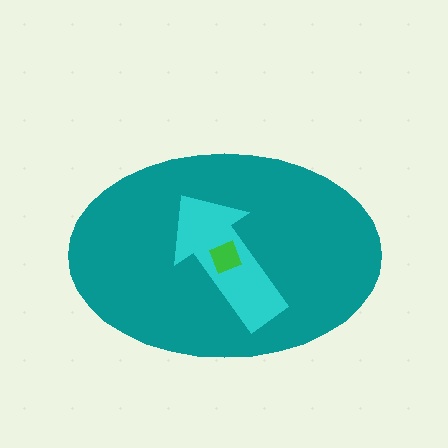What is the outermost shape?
The teal ellipse.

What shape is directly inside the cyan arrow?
The green square.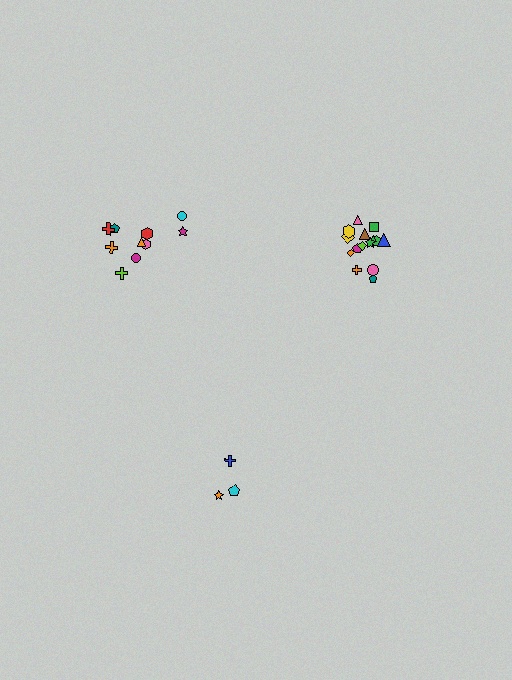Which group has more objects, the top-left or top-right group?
The top-right group.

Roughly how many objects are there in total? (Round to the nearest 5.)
Roughly 30 objects in total.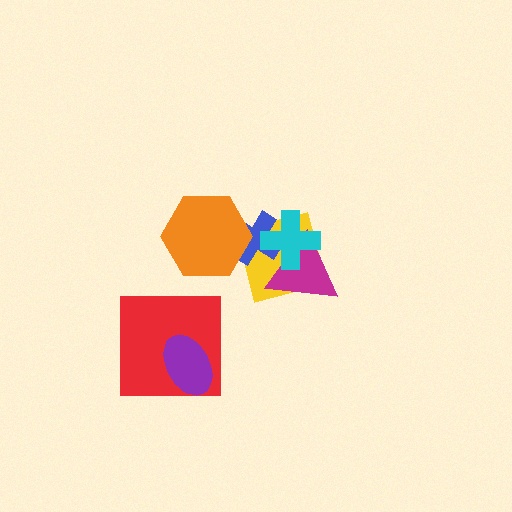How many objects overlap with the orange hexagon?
1 object overlaps with the orange hexagon.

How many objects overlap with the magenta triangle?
3 objects overlap with the magenta triangle.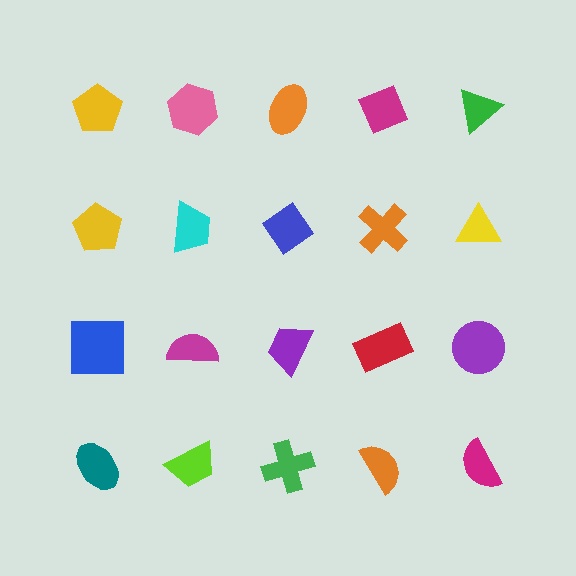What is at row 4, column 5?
A magenta semicircle.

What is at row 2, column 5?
A yellow triangle.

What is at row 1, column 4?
A magenta diamond.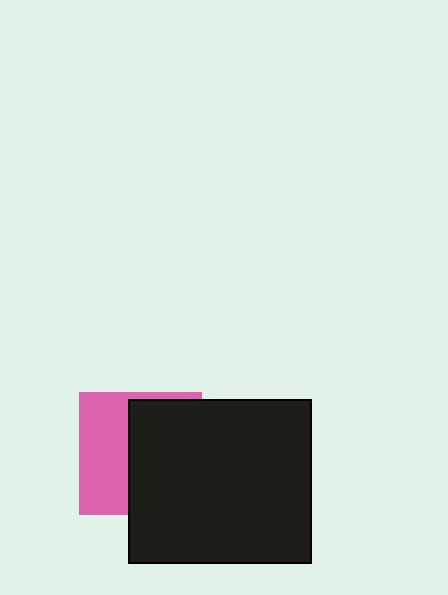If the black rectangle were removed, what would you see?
You would see the complete pink square.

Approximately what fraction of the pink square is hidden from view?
Roughly 57% of the pink square is hidden behind the black rectangle.